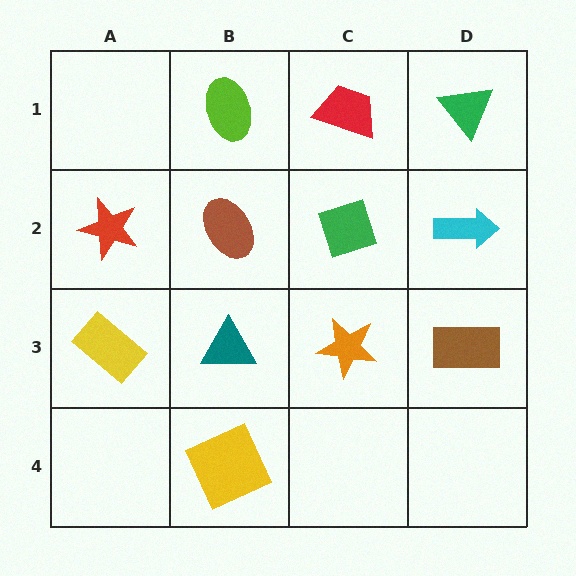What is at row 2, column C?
A green diamond.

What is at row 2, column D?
A cyan arrow.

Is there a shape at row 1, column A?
No, that cell is empty.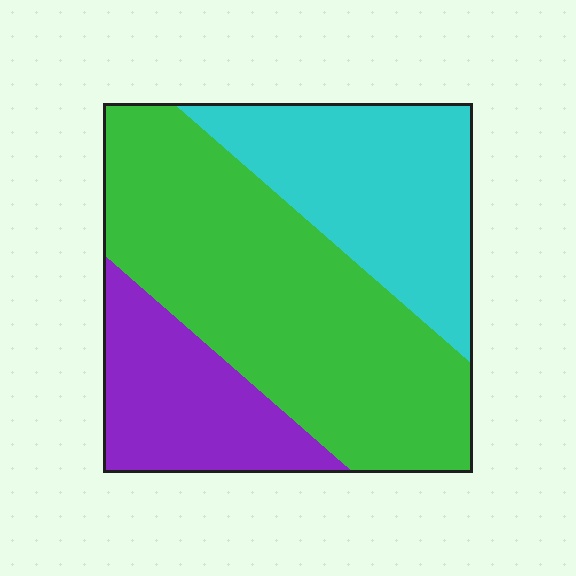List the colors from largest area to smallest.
From largest to smallest: green, cyan, purple.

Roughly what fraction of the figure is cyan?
Cyan covers roughly 30% of the figure.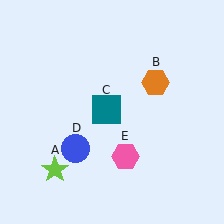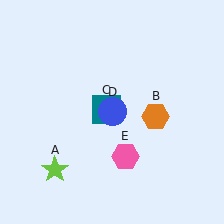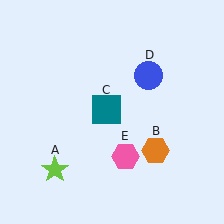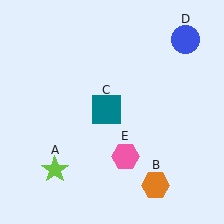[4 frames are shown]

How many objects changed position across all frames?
2 objects changed position: orange hexagon (object B), blue circle (object D).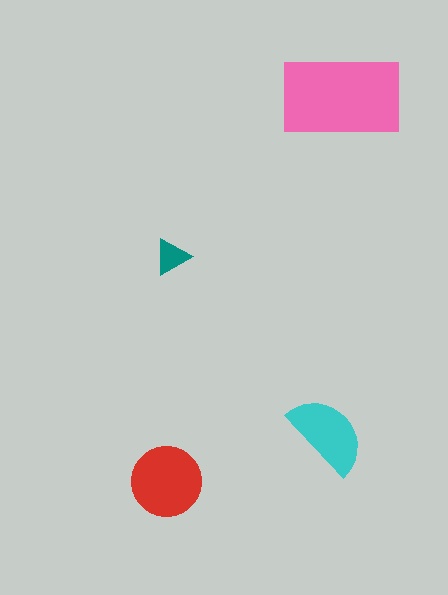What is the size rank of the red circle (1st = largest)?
2nd.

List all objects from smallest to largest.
The teal triangle, the cyan semicircle, the red circle, the pink rectangle.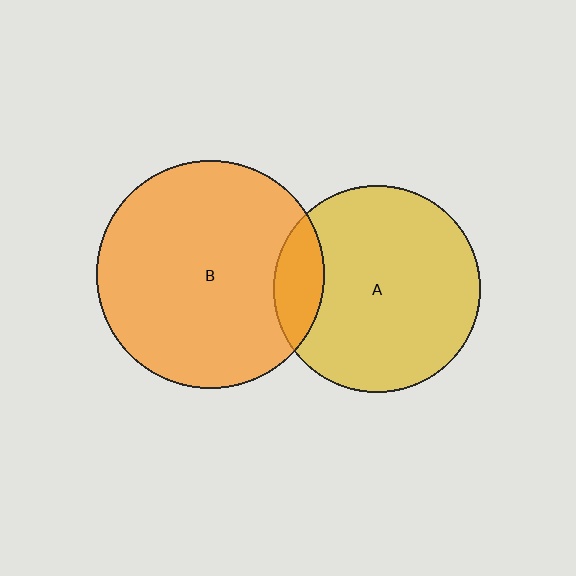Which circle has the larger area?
Circle B (orange).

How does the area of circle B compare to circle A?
Approximately 1.2 times.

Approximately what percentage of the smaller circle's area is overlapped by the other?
Approximately 15%.